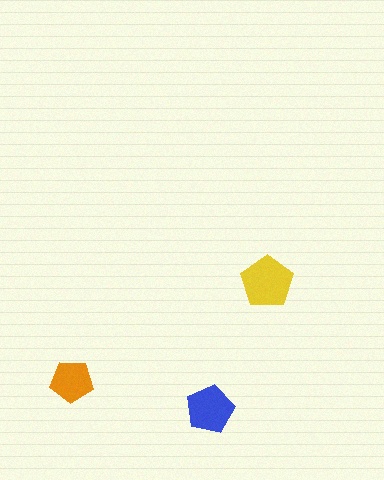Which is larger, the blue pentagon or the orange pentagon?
The blue one.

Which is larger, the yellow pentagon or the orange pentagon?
The yellow one.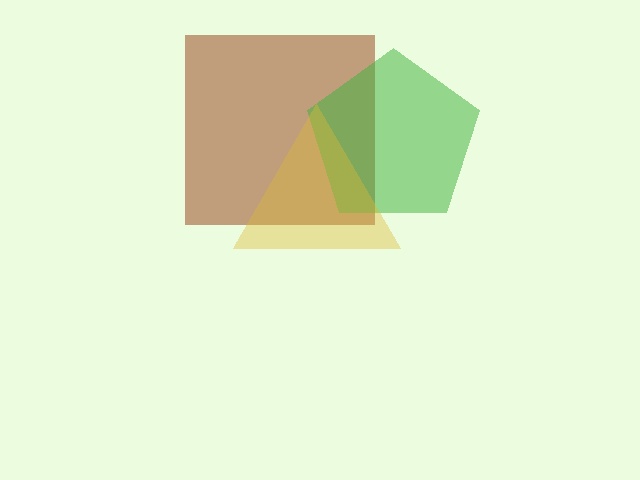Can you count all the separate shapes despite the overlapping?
Yes, there are 3 separate shapes.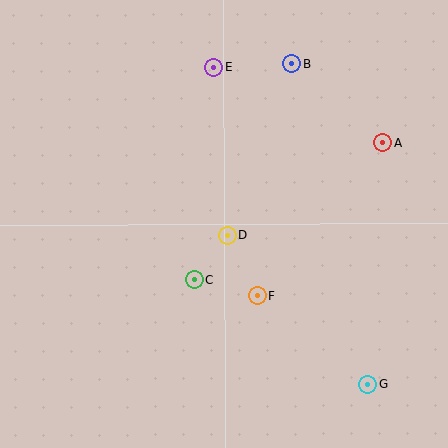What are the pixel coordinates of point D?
Point D is at (227, 235).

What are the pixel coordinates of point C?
Point C is at (195, 280).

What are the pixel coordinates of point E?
Point E is at (214, 67).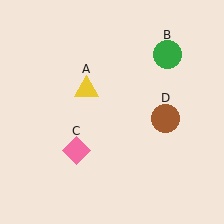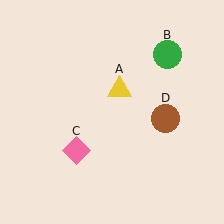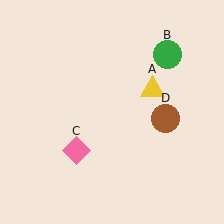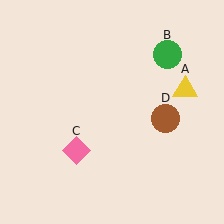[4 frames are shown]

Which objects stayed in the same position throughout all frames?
Green circle (object B) and pink diamond (object C) and brown circle (object D) remained stationary.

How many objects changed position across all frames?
1 object changed position: yellow triangle (object A).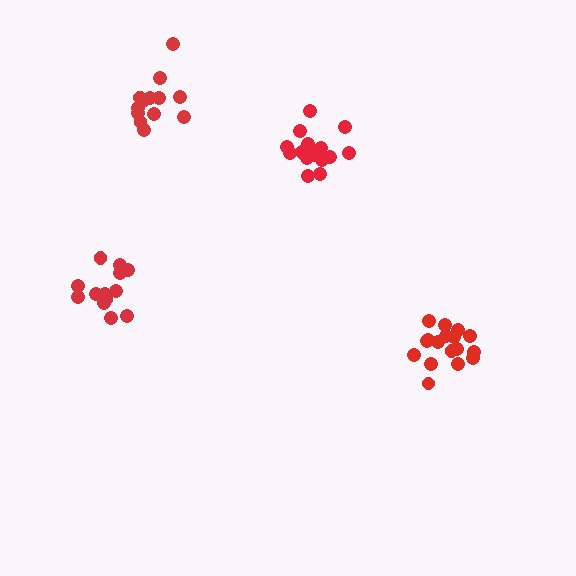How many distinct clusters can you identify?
There are 4 distinct clusters.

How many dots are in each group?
Group 1: 17 dots, Group 2: 14 dots, Group 3: 13 dots, Group 4: 18 dots (62 total).